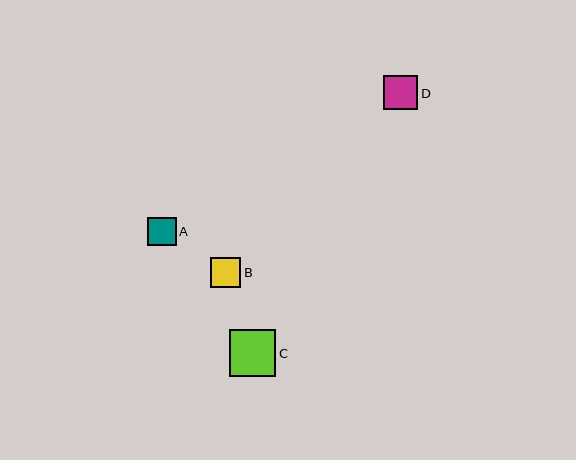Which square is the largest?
Square C is the largest with a size of approximately 46 pixels.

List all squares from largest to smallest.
From largest to smallest: C, D, B, A.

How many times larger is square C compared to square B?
Square C is approximately 1.5 times the size of square B.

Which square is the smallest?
Square A is the smallest with a size of approximately 29 pixels.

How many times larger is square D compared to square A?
Square D is approximately 1.2 times the size of square A.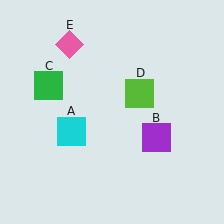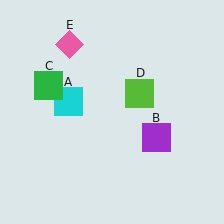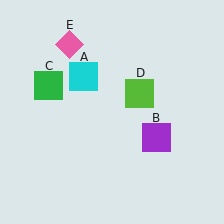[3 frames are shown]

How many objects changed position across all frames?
1 object changed position: cyan square (object A).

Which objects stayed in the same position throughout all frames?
Purple square (object B) and green square (object C) and lime square (object D) and pink diamond (object E) remained stationary.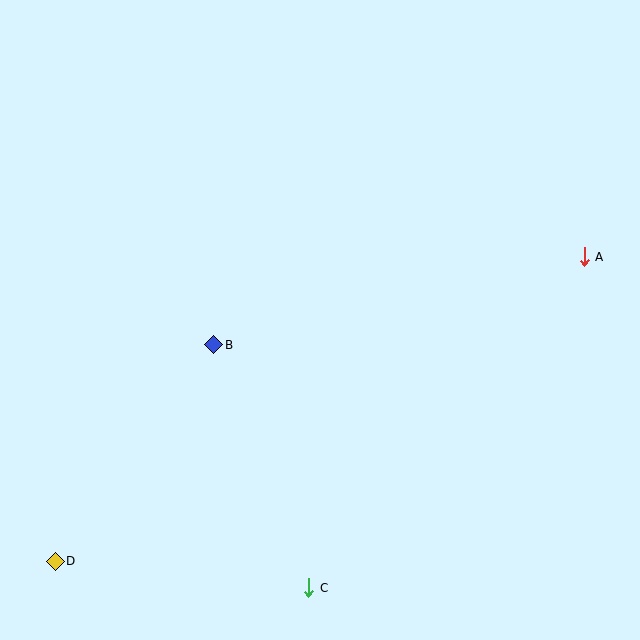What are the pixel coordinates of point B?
Point B is at (214, 345).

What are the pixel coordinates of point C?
Point C is at (309, 588).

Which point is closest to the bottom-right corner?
Point C is closest to the bottom-right corner.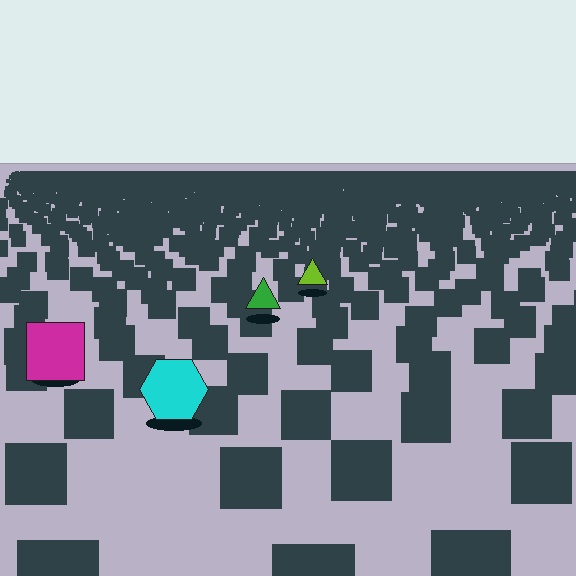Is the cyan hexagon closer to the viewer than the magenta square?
Yes. The cyan hexagon is closer — you can tell from the texture gradient: the ground texture is coarser near it.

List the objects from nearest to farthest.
From nearest to farthest: the cyan hexagon, the magenta square, the green triangle, the lime triangle.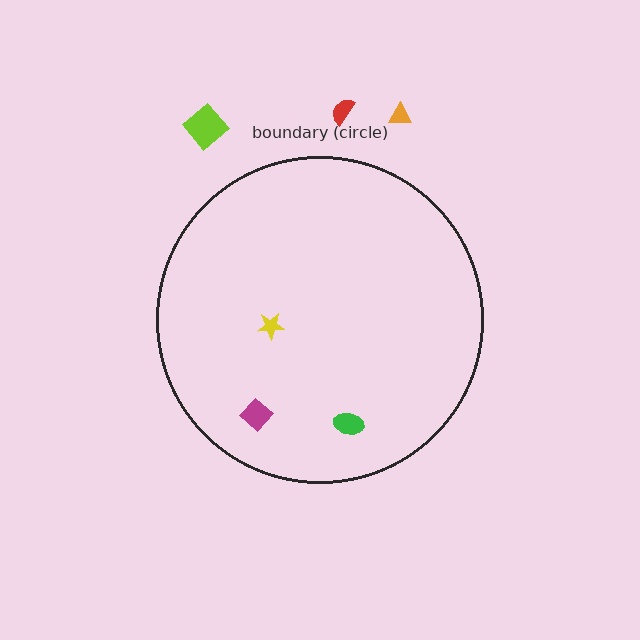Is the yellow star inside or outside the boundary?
Inside.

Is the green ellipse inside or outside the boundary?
Inside.